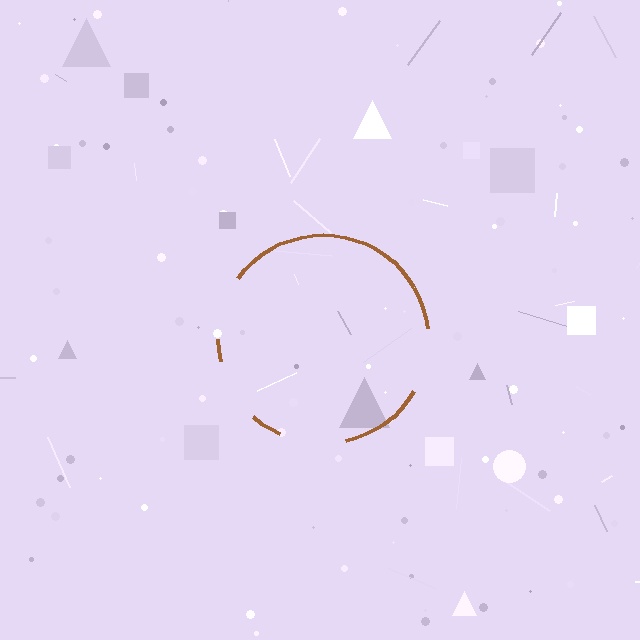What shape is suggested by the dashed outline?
The dashed outline suggests a circle.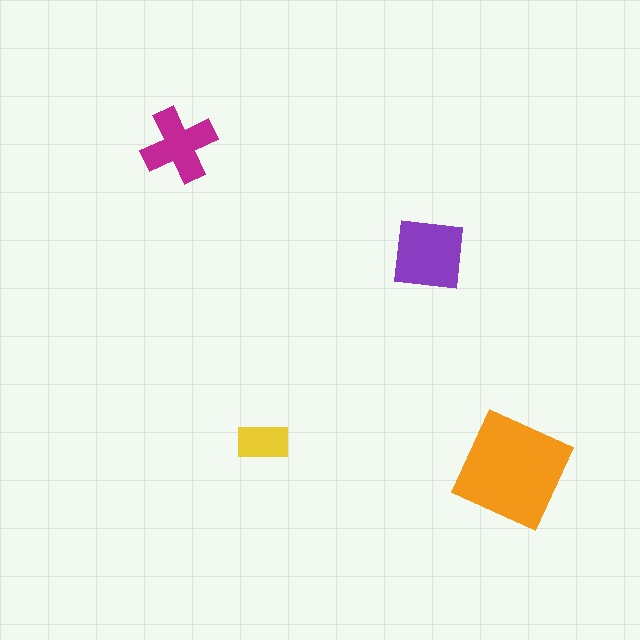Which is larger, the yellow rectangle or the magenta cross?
The magenta cross.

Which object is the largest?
The orange square.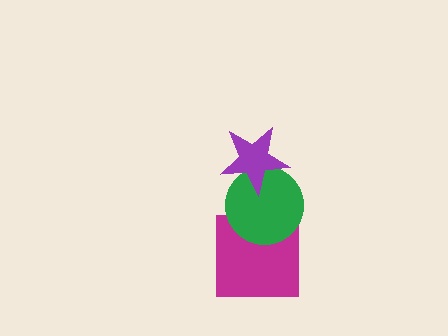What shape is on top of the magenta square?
The green circle is on top of the magenta square.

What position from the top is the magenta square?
The magenta square is 3rd from the top.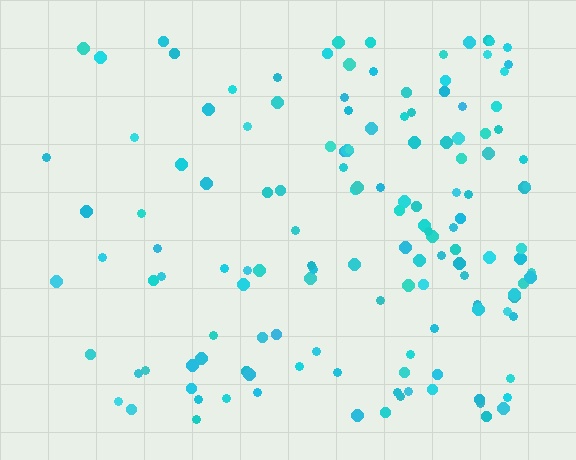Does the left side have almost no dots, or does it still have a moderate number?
Still a moderate number, just noticeably fewer than the right.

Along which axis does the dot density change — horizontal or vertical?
Horizontal.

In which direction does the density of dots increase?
From left to right, with the right side densest.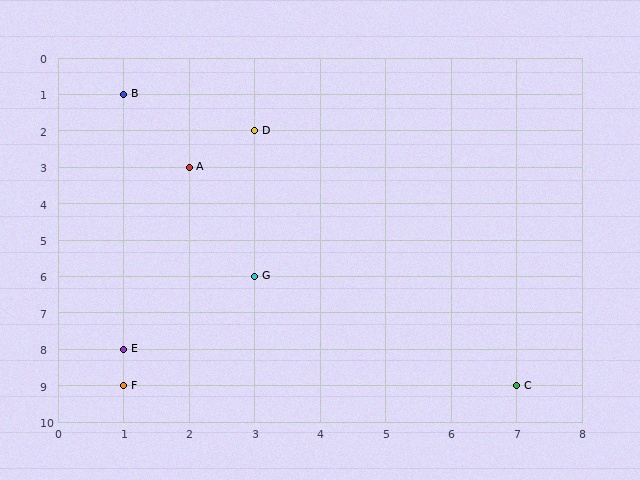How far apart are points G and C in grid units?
Points G and C are 4 columns and 3 rows apart (about 5.0 grid units diagonally).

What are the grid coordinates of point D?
Point D is at grid coordinates (3, 2).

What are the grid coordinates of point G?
Point G is at grid coordinates (3, 6).